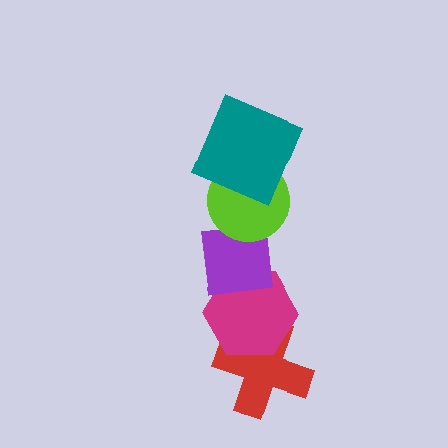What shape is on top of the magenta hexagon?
The purple square is on top of the magenta hexagon.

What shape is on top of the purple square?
The lime circle is on top of the purple square.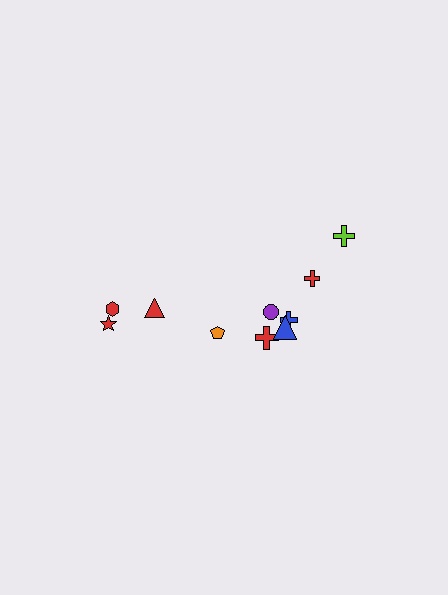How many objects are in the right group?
There are 7 objects.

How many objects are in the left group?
There are 3 objects.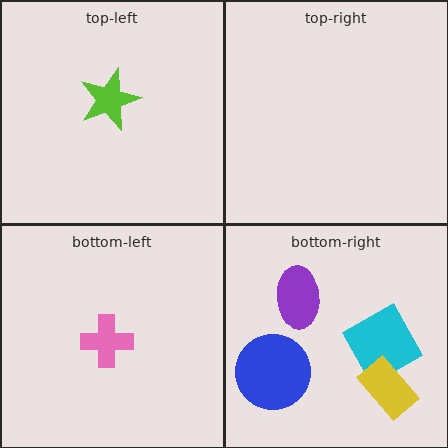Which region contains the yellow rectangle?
The bottom-right region.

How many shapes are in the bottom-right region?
4.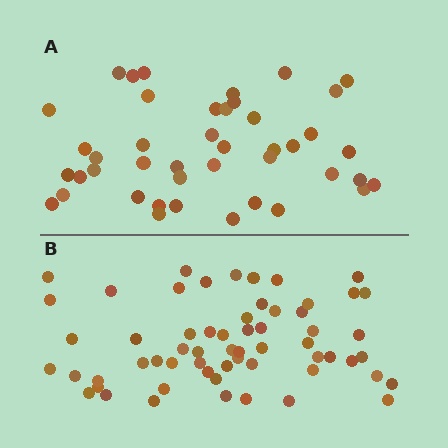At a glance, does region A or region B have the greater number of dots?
Region B (the bottom region) has more dots.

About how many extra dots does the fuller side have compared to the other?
Region B has approximately 15 more dots than region A.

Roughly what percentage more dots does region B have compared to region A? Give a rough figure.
About 40% more.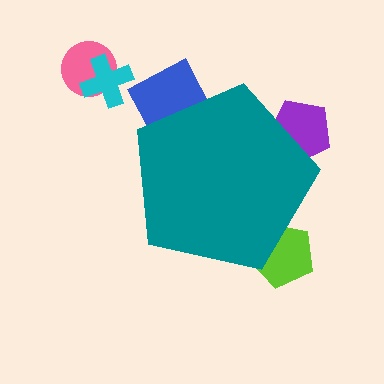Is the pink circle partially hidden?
No, the pink circle is fully visible.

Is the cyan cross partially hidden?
No, the cyan cross is fully visible.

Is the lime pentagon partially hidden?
Yes, the lime pentagon is partially hidden behind the teal pentagon.